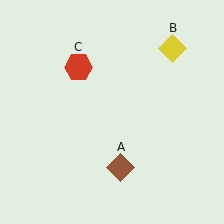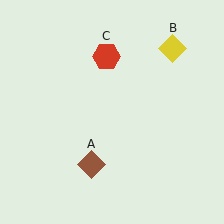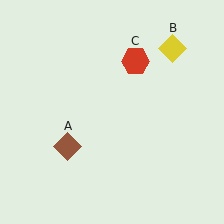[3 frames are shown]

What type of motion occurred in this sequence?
The brown diamond (object A), red hexagon (object C) rotated clockwise around the center of the scene.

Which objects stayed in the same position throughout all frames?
Yellow diamond (object B) remained stationary.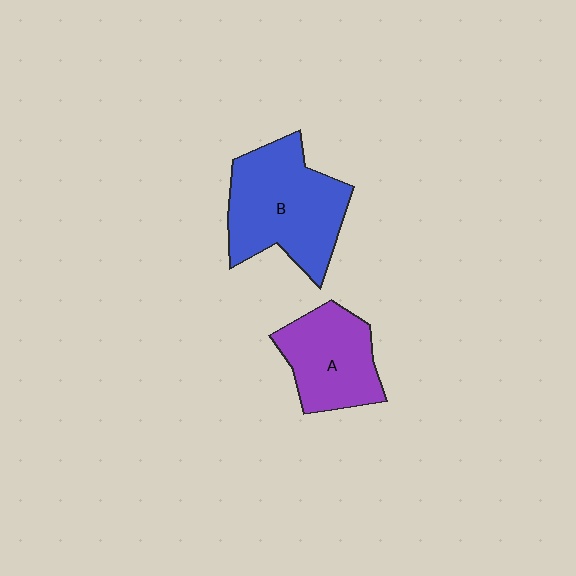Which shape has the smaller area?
Shape A (purple).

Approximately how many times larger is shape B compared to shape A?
Approximately 1.4 times.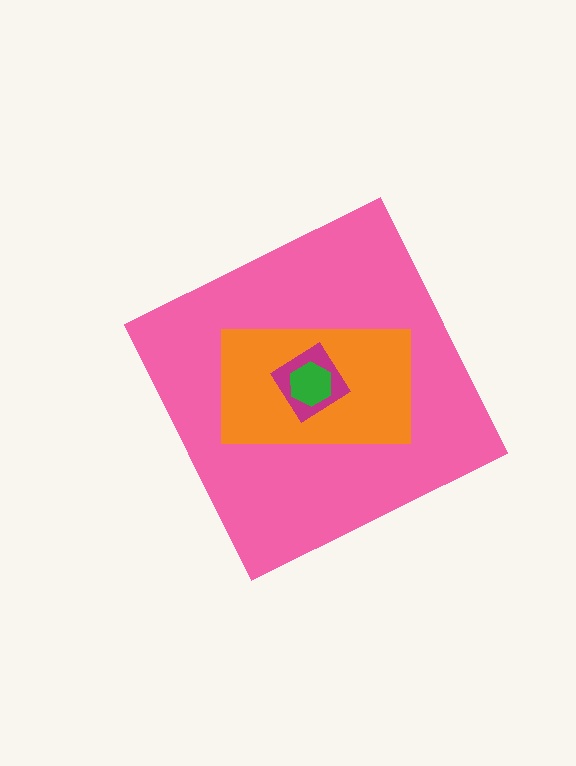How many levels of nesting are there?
4.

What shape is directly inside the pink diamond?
The orange rectangle.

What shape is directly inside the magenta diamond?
The green hexagon.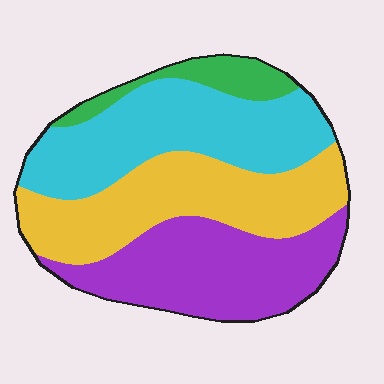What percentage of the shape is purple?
Purple covers roughly 30% of the shape.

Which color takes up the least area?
Green, at roughly 10%.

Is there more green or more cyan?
Cyan.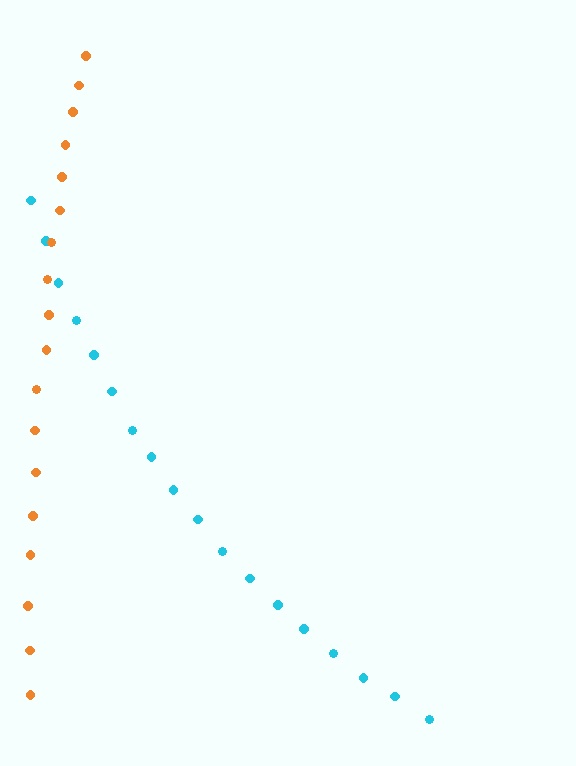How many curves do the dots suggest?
There are 2 distinct paths.